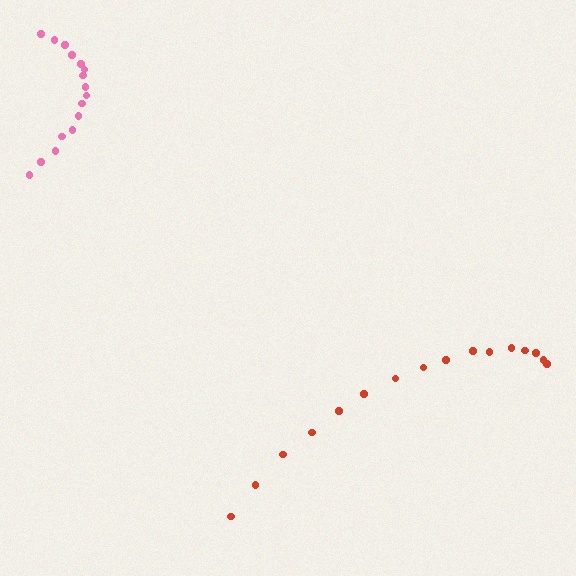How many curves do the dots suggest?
There are 2 distinct paths.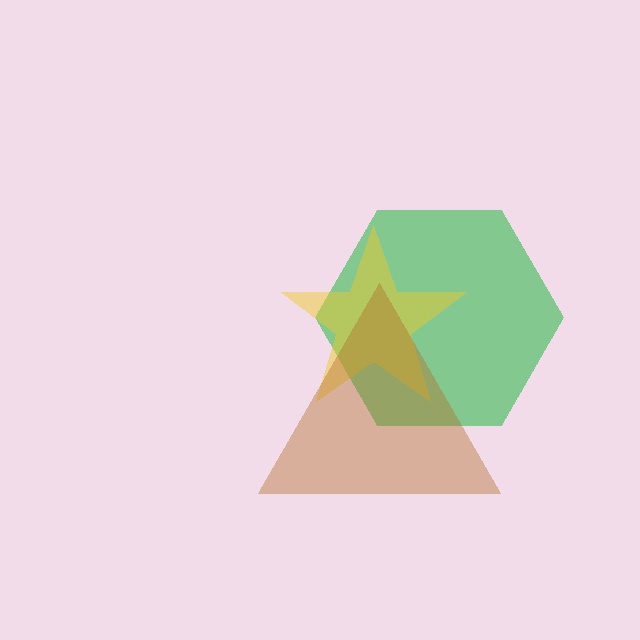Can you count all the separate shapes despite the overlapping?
Yes, there are 3 separate shapes.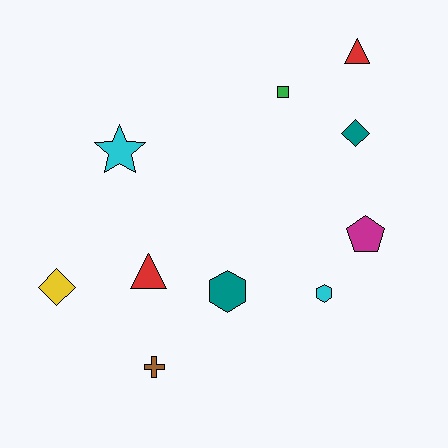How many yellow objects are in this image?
There is 1 yellow object.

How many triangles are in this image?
There are 2 triangles.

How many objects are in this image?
There are 10 objects.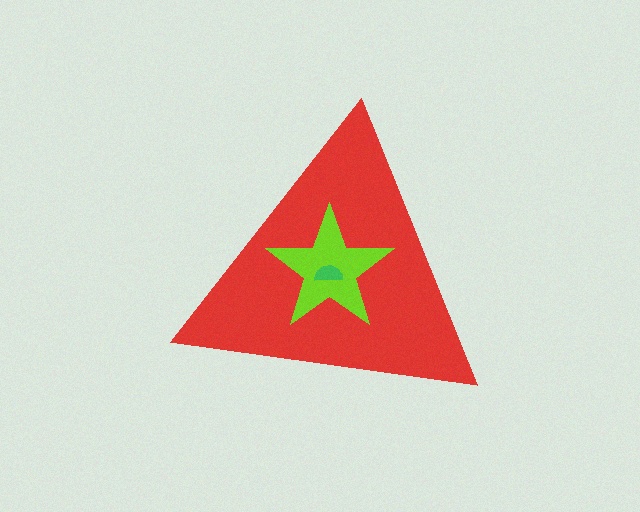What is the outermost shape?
The red triangle.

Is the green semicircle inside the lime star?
Yes.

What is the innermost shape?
The green semicircle.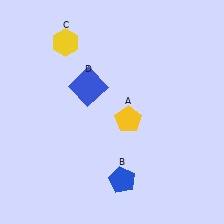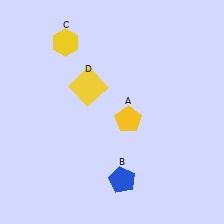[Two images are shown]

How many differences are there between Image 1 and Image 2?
There is 1 difference between the two images.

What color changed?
The square (D) changed from blue in Image 1 to yellow in Image 2.